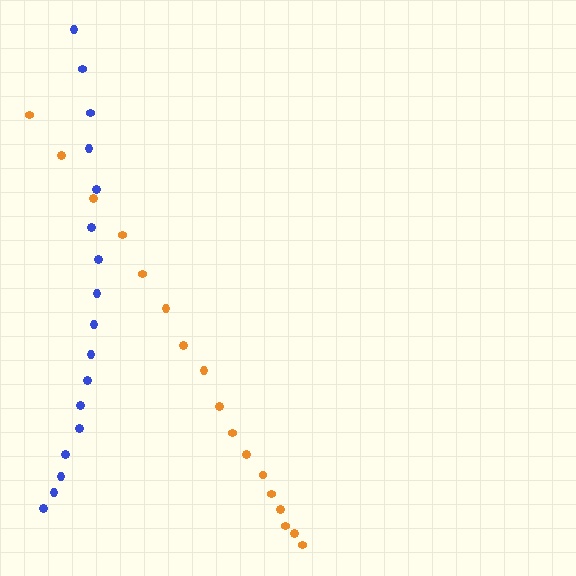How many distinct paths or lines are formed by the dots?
There are 2 distinct paths.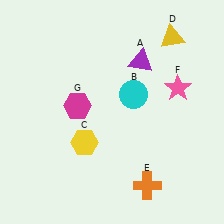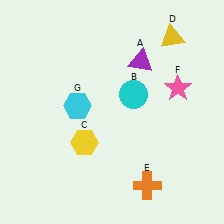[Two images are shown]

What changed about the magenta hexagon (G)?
In Image 1, G is magenta. In Image 2, it changed to cyan.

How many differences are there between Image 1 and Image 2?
There is 1 difference between the two images.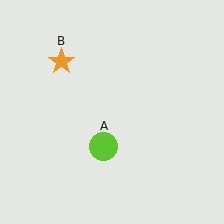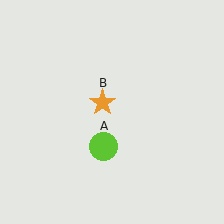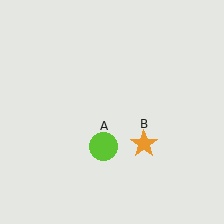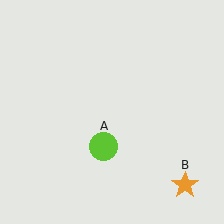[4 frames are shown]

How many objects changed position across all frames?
1 object changed position: orange star (object B).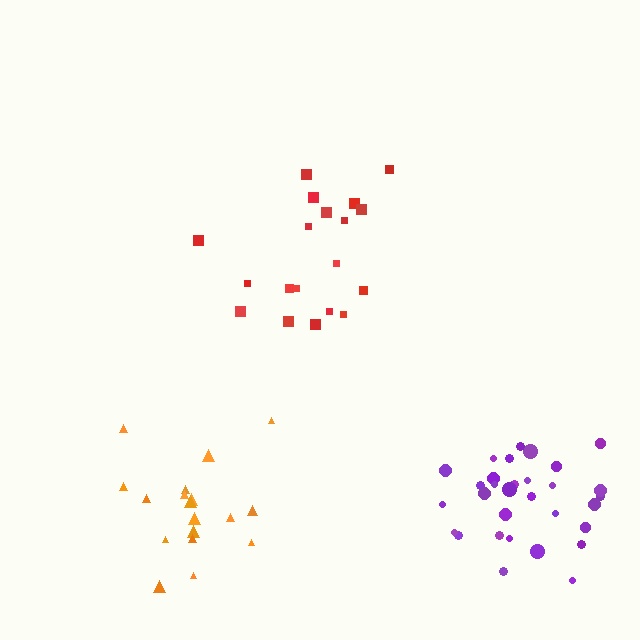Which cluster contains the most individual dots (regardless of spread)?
Purple (31).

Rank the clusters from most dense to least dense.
purple, red, orange.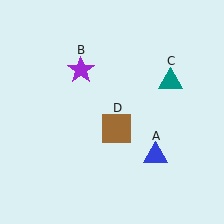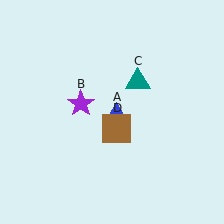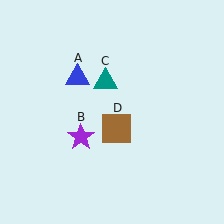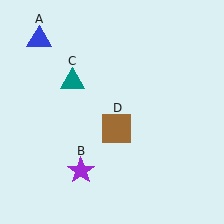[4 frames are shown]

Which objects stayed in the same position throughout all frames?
Brown square (object D) remained stationary.